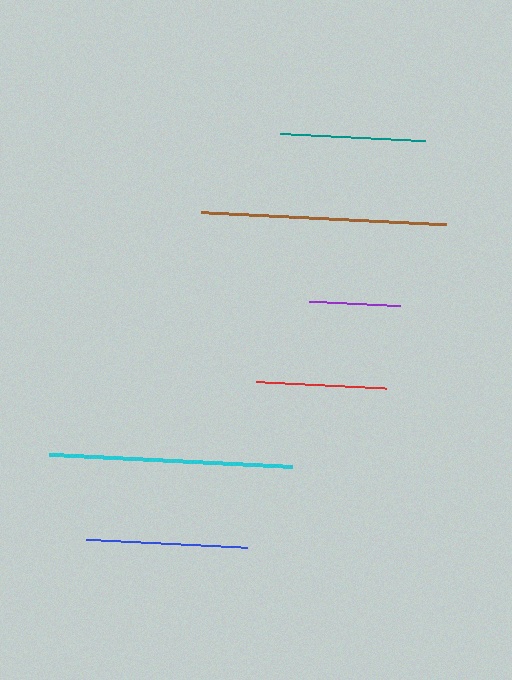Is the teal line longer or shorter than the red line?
The teal line is longer than the red line.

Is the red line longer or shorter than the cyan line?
The cyan line is longer than the red line.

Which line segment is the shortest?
The purple line is the shortest at approximately 91 pixels.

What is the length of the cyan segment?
The cyan segment is approximately 244 pixels long.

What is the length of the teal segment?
The teal segment is approximately 145 pixels long.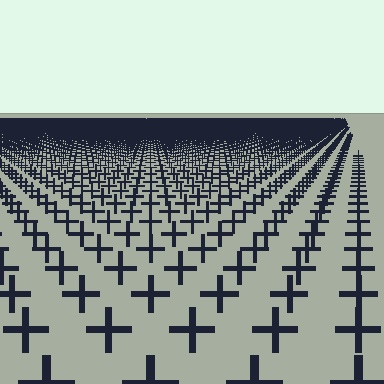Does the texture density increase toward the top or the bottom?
Density increases toward the top.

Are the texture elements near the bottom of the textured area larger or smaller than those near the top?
Larger. Near the bottom, elements are closer to the viewer and appear at a bigger on-screen size.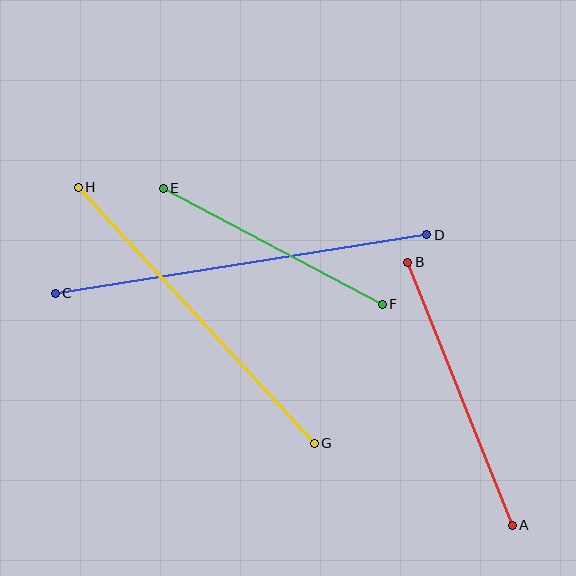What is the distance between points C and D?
The distance is approximately 376 pixels.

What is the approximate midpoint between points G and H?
The midpoint is at approximately (196, 315) pixels.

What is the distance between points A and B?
The distance is approximately 283 pixels.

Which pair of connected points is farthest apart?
Points C and D are farthest apart.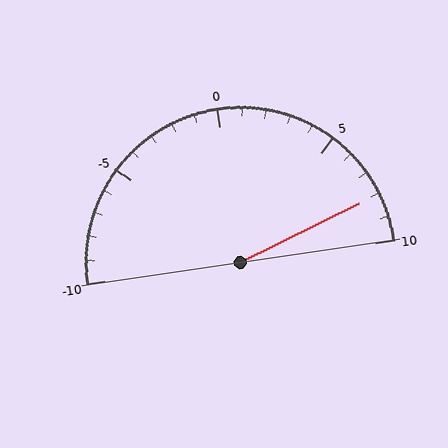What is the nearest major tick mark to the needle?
The nearest major tick mark is 10.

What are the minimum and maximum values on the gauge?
The gauge ranges from -10 to 10.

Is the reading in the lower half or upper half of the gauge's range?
The reading is in the upper half of the range (-10 to 10).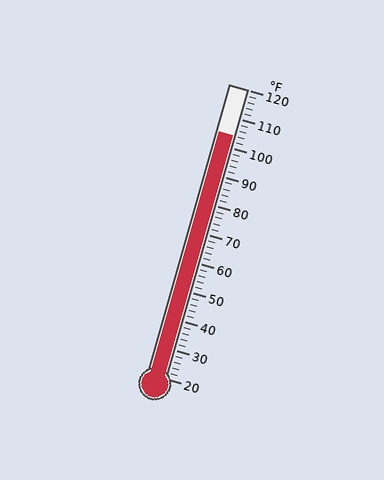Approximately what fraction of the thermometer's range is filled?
The thermometer is filled to approximately 85% of its range.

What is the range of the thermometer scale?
The thermometer scale ranges from 20°F to 120°F.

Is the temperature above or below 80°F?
The temperature is above 80°F.